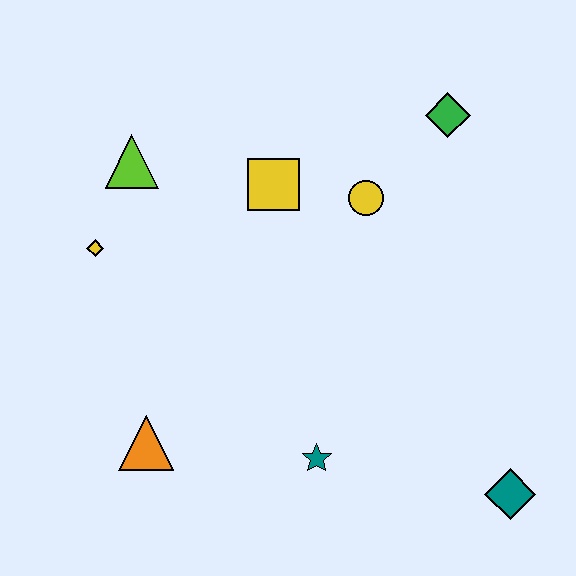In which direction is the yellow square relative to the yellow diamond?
The yellow square is to the right of the yellow diamond.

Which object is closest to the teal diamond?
The teal star is closest to the teal diamond.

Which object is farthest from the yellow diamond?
The teal diamond is farthest from the yellow diamond.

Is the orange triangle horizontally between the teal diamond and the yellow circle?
No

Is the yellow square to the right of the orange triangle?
Yes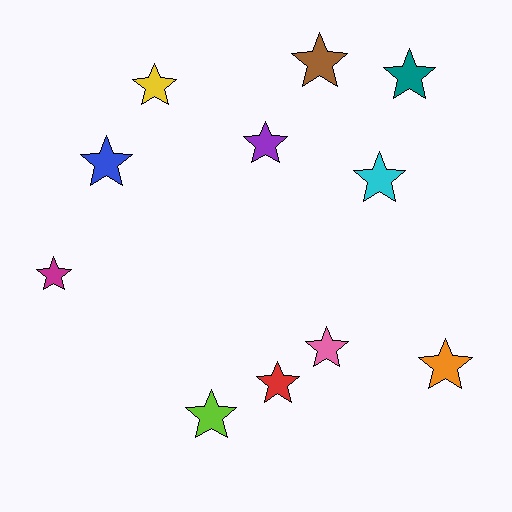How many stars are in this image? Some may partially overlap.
There are 11 stars.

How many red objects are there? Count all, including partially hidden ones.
There is 1 red object.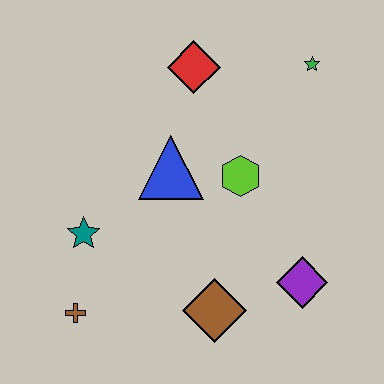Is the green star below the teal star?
No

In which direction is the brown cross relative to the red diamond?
The brown cross is below the red diamond.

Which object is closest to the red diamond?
The blue triangle is closest to the red diamond.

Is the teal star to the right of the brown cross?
Yes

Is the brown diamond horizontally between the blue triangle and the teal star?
No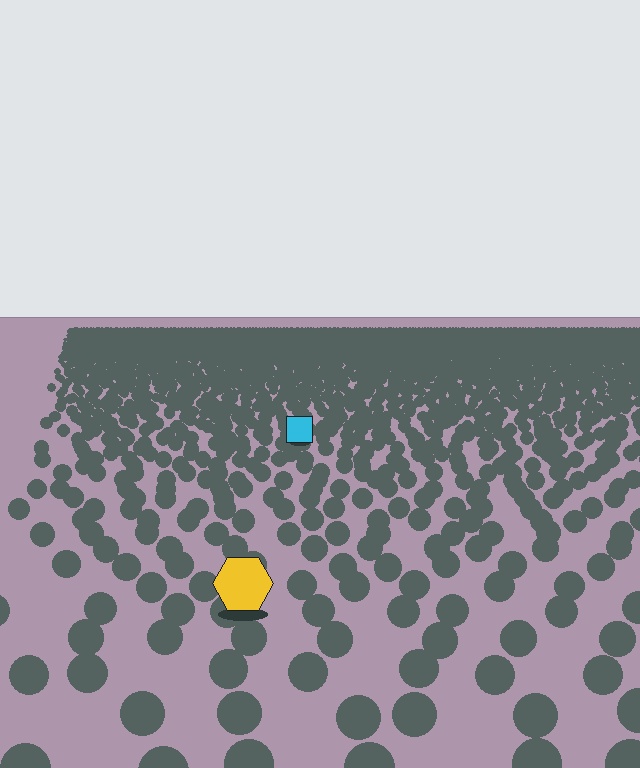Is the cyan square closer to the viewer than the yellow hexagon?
No. The yellow hexagon is closer — you can tell from the texture gradient: the ground texture is coarser near it.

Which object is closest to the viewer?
The yellow hexagon is closest. The texture marks near it are larger and more spread out.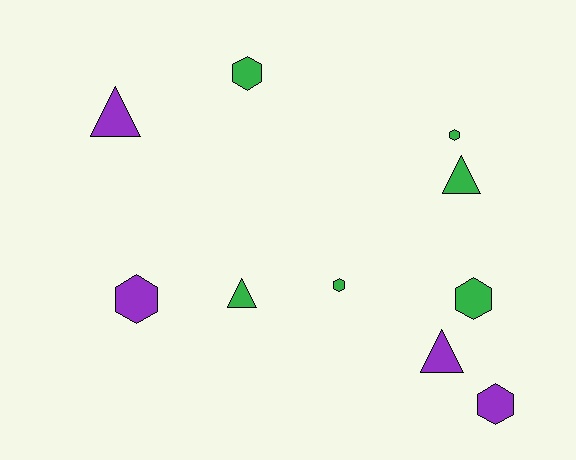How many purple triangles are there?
There are 2 purple triangles.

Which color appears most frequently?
Green, with 6 objects.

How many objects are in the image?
There are 10 objects.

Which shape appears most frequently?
Hexagon, with 6 objects.